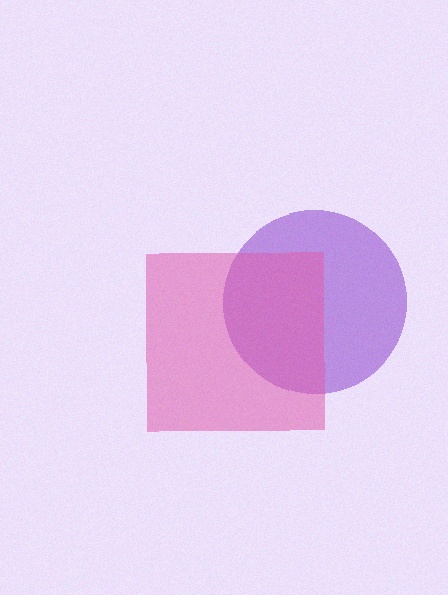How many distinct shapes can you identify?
There are 2 distinct shapes: a purple circle, a pink square.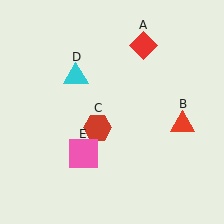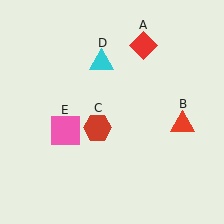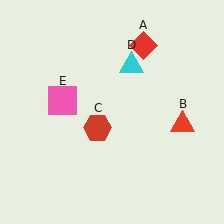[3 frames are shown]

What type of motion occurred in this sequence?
The cyan triangle (object D), pink square (object E) rotated clockwise around the center of the scene.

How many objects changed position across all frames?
2 objects changed position: cyan triangle (object D), pink square (object E).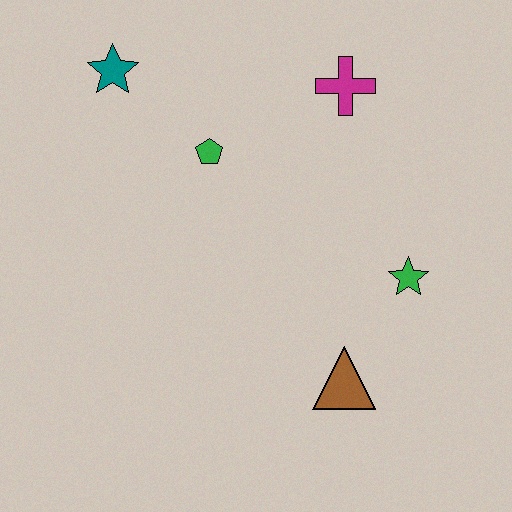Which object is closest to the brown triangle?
The green star is closest to the brown triangle.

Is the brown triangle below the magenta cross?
Yes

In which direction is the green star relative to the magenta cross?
The green star is below the magenta cross.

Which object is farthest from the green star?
The teal star is farthest from the green star.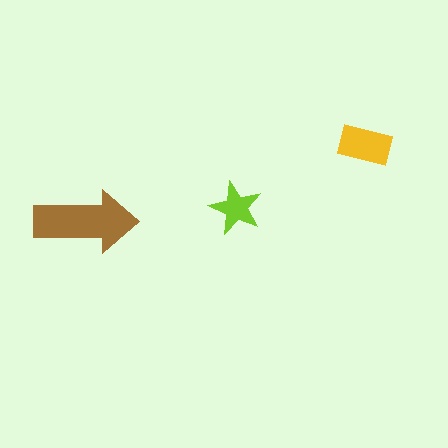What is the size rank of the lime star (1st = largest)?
3rd.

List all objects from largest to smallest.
The brown arrow, the yellow rectangle, the lime star.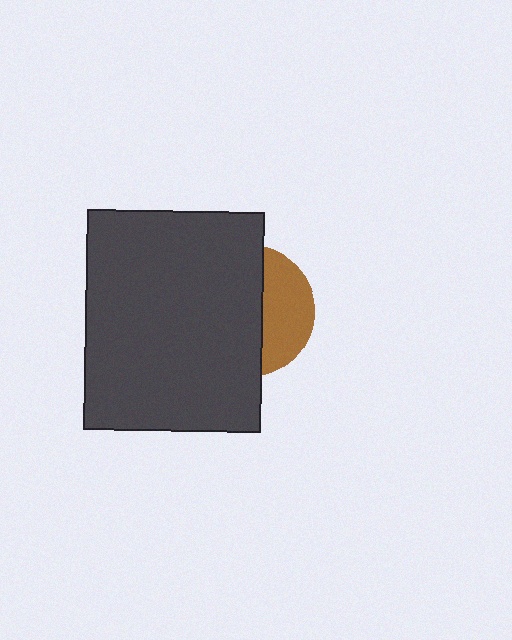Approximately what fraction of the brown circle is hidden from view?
Roughly 64% of the brown circle is hidden behind the dark gray rectangle.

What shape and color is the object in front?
The object in front is a dark gray rectangle.